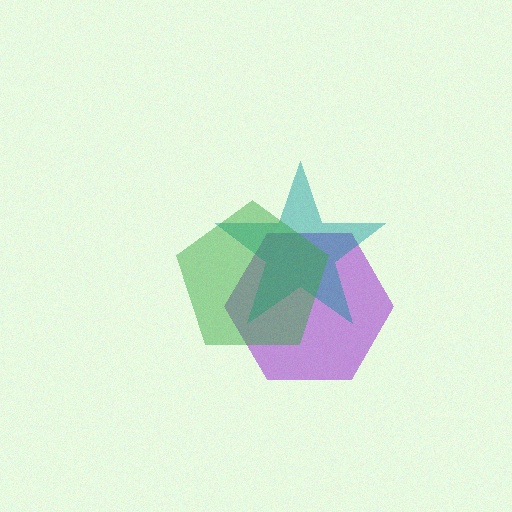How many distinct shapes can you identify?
There are 3 distinct shapes: a purple hexagon, a teal star, a green pentagon.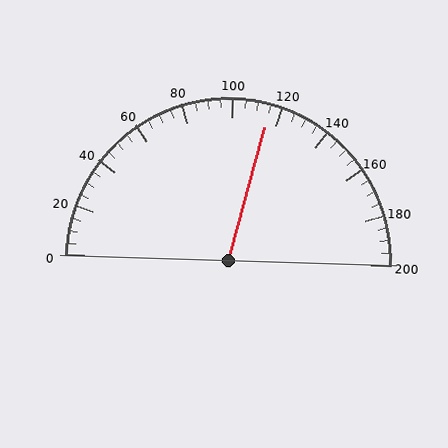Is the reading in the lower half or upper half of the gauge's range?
The reading is in the upper half of the range (0 to 200).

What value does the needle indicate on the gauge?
The needle indicates approximately 115.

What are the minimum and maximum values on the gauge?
The gauge ranges from 0 to 200.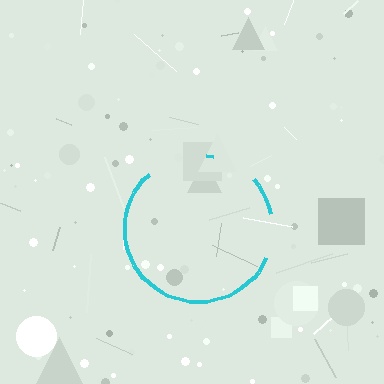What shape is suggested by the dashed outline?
The dashed outline suggests a circle.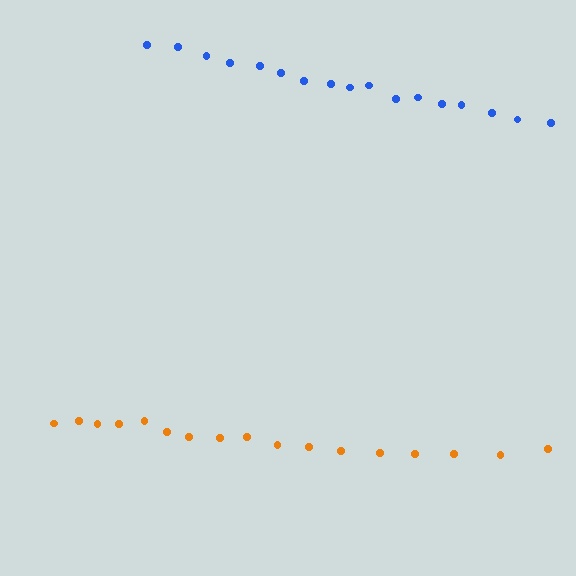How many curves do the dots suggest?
There are 2 distinct paths.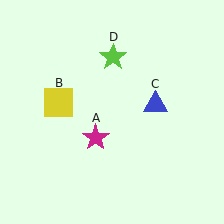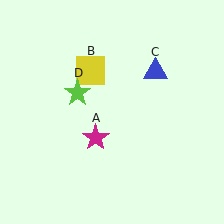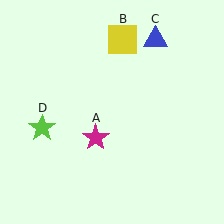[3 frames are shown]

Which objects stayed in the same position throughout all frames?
Magenta star (object A) remained stationary.